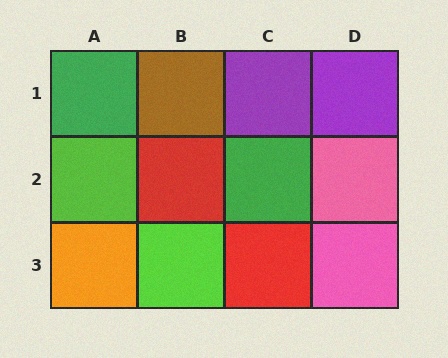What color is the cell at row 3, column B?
Lime.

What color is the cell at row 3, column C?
Red.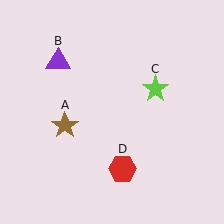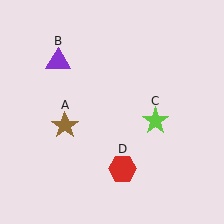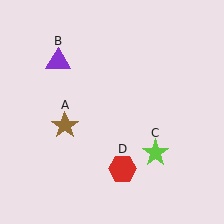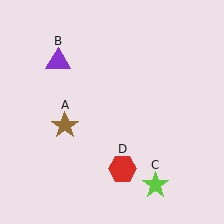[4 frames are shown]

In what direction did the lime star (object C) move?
The lime star (object C) moved down.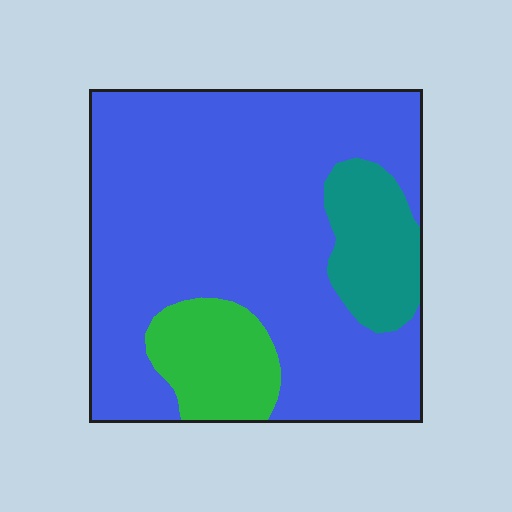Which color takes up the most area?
Blue, at roughly 75%.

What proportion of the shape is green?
Green takes up about one eighth (1/8) of the shape.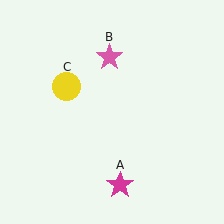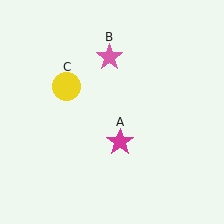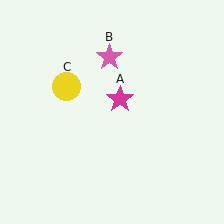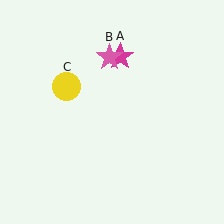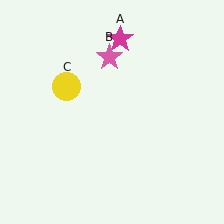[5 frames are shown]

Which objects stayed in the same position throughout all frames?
Pink star (object B) and yellow circle (object C) remained stationary.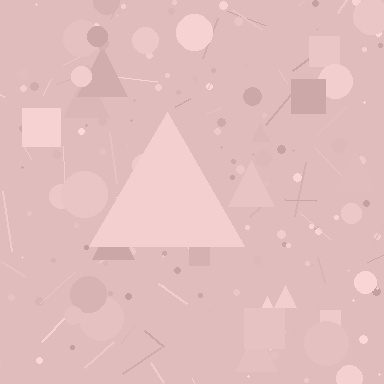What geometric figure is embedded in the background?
A triangle is embedded in the background.